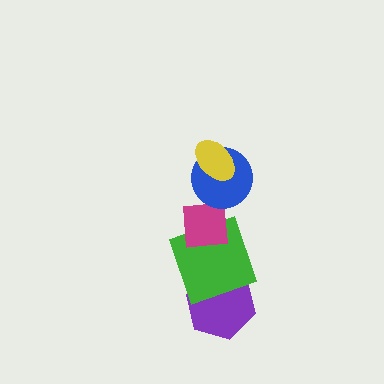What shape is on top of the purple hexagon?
The green square is on top of the purple hexagon.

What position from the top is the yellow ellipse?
The yellow ellipse is 1st from the top.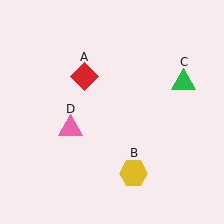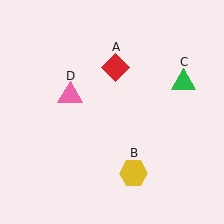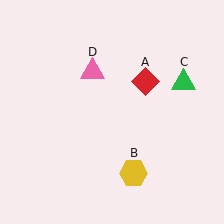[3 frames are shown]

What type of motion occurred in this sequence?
The red diamond (object A), pink triangle (object D) rotated clockwise around the center of the scene.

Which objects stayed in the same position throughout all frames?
Yellow hexagon (object B) and green triangle (object C) remained stationary.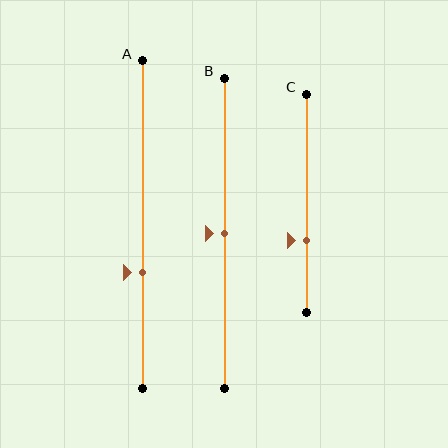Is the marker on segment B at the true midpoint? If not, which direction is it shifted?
Yes, the marker on segment B is at the true midpoint.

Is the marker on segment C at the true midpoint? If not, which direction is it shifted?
No, the marker on segment C is shifted downward by about 17% of the segment length.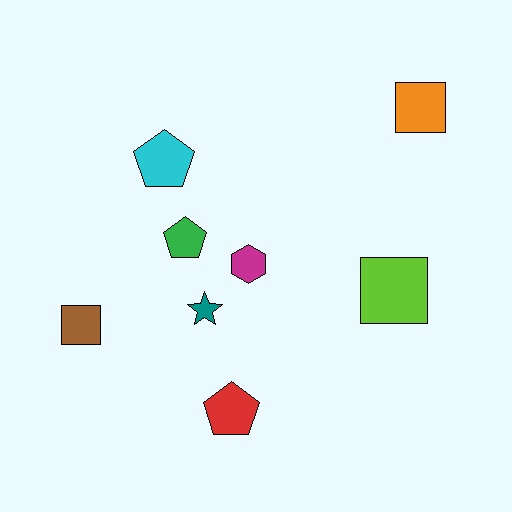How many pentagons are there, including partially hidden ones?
There are 3 pentagons.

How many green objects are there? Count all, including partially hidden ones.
There is 1 green object.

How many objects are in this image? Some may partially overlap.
There are 8 objects.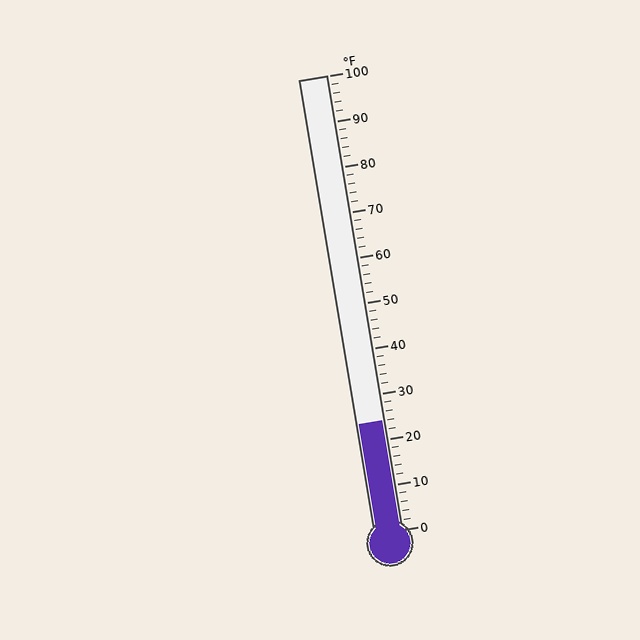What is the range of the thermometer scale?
The thermometer scale ranges from 0°F to 100°F.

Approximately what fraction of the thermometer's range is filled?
The thermometer is filled to approximately 25% of its range.